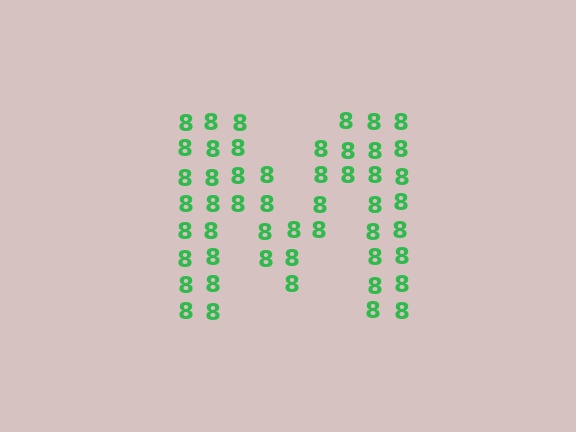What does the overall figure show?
The overall figure shows the letter M.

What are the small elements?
The small elements are digit 8's.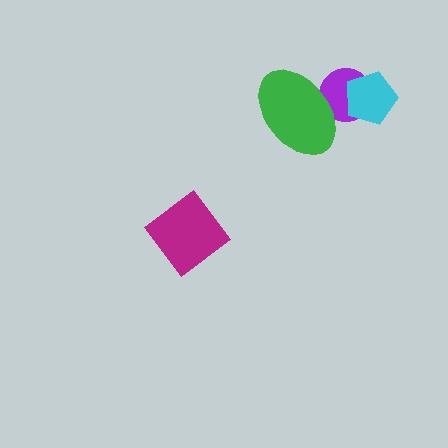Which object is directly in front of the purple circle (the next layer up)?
The green ellipse is directly in front of the purple circle.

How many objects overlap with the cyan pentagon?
1 object overlaps with the cyan pentagon.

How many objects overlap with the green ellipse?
1 object overlaps with the green ellipse.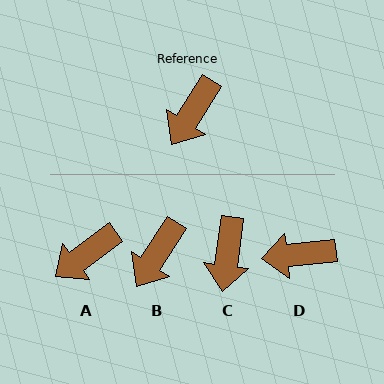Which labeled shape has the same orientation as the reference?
B.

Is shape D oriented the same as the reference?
No, it is off by about 52 degrees.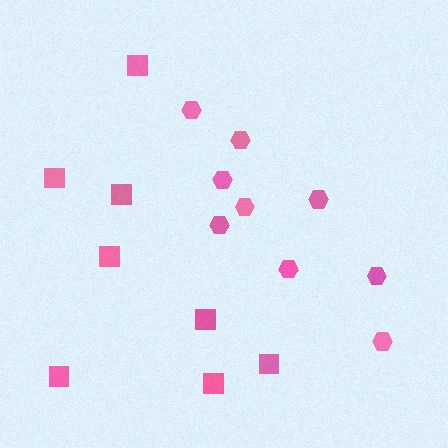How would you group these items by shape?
There are 2 groups: one group of squares (8) and one group of hexagons (9).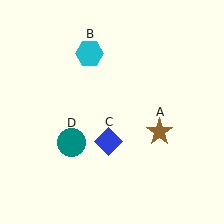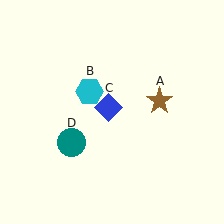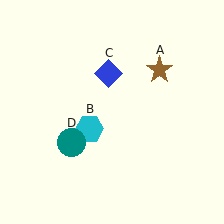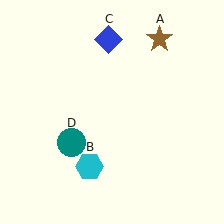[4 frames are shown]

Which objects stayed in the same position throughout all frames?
Teal circle (object D) remained stationary.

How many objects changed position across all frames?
3 objects changed position: brown star (object A), cyan hexagon (object B), blue diamond (object C).